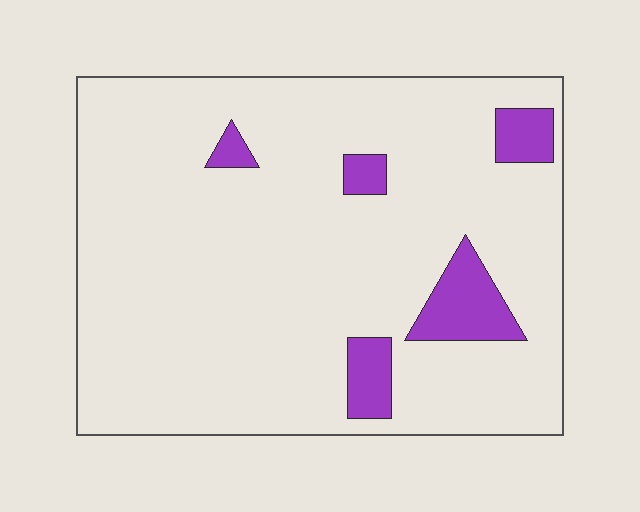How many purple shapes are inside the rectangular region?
5.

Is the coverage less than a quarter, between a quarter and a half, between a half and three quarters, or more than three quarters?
Less than a quarter.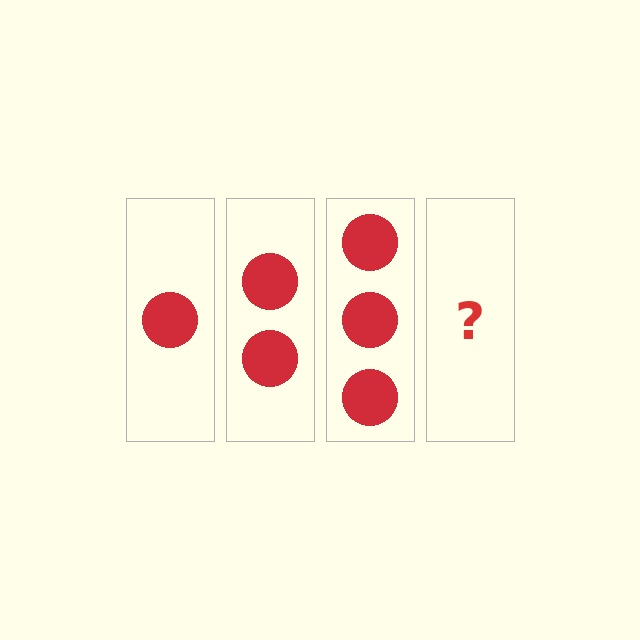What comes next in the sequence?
The next element should be 4 circles.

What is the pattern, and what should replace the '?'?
The pattern is that each step adds one more circle. The '?' should be 4 circles.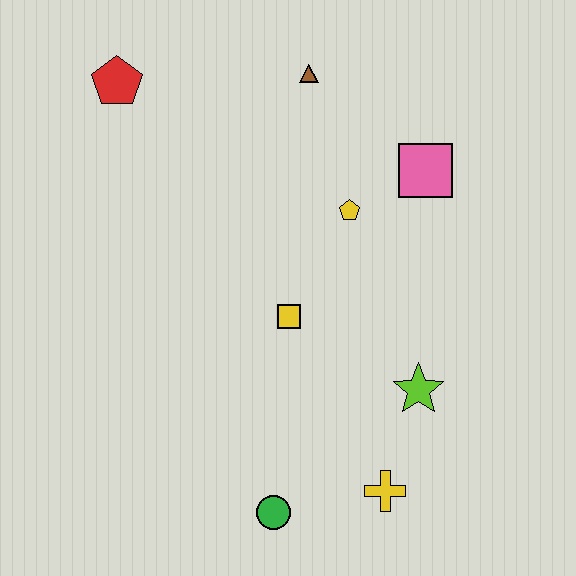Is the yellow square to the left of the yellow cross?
Yes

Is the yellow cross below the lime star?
Yes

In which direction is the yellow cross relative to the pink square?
The yellow cross is below the pink square.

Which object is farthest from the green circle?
The red pentagon is farthest from the green circle.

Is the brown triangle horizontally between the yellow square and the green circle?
No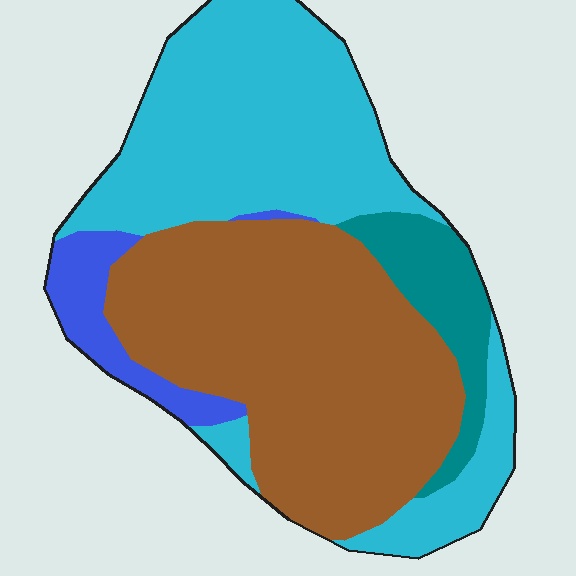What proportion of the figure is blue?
Blue takes up less than a quarter of the figure.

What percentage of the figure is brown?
Brown covers around 45% of the figure.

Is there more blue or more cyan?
Cyan.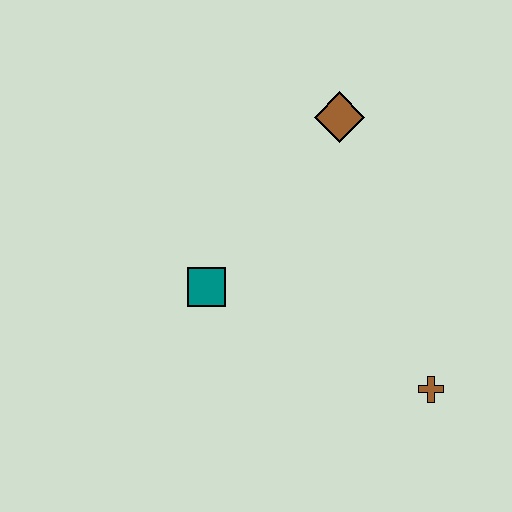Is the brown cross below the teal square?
Yes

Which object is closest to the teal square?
The brown diamond is closest to the teal square.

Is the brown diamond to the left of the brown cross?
Yes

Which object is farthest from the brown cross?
The brown diamond is farthest from the brown cross.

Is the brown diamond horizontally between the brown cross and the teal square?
Yes